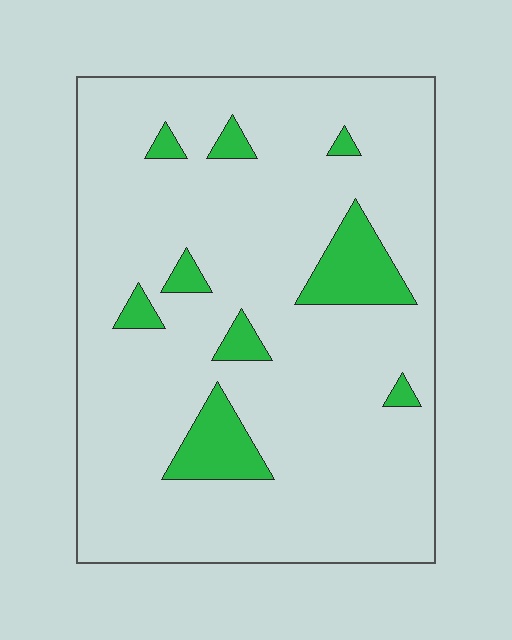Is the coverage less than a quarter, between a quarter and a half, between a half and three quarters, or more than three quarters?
Less than a quarter.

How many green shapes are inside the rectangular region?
9.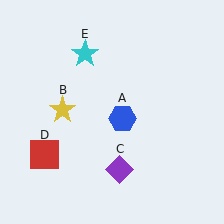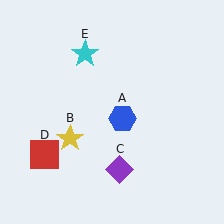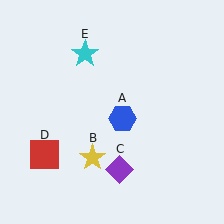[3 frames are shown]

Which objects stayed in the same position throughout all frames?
Blue hexagon (object A) and purple diamond (object C) and red square (object D) and cyan star (object E) remained stationary.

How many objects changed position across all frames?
1 object changed position: yellow star (object B).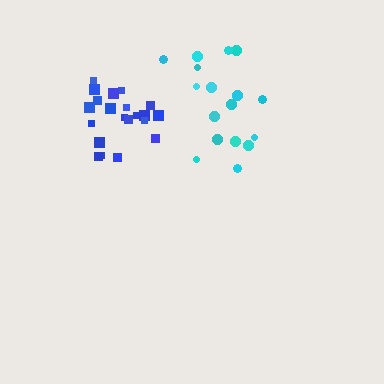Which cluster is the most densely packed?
Blue.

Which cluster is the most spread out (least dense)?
Cyan.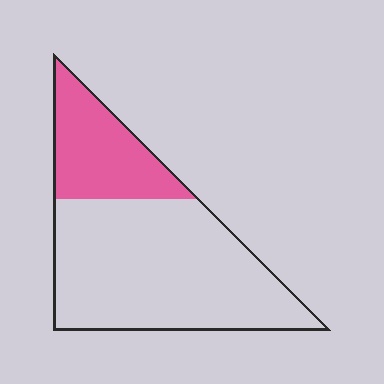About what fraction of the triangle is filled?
About one quarter (1/4).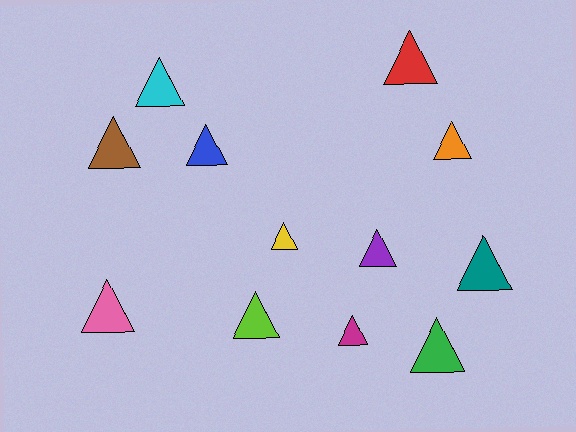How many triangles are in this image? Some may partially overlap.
There are 12 triangles.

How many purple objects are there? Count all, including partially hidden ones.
There is 1 purple object.